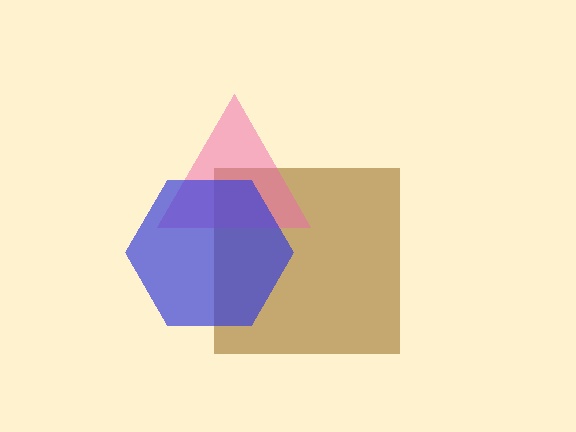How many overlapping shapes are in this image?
There are 3 overlapping shapes in the image.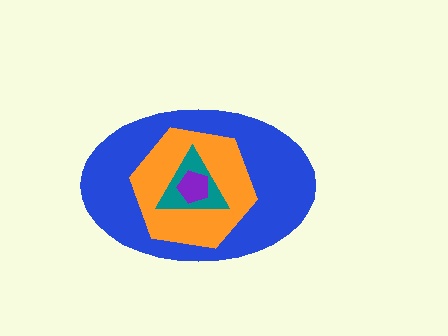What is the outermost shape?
The blue ellipse.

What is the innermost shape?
The purple pentagon.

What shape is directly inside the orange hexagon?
The teal triangle.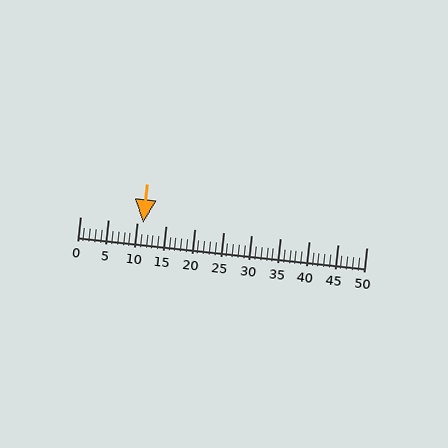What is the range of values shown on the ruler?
The ruler shows values from 0 to 50.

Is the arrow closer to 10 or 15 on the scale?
The arrow is closer to 10.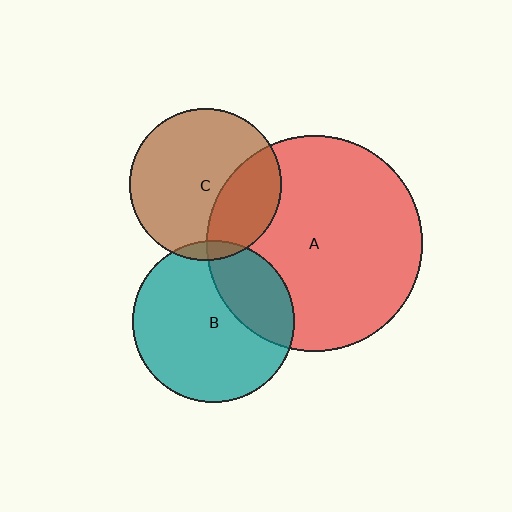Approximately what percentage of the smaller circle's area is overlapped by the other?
Approximately 30%.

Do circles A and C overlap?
Yes.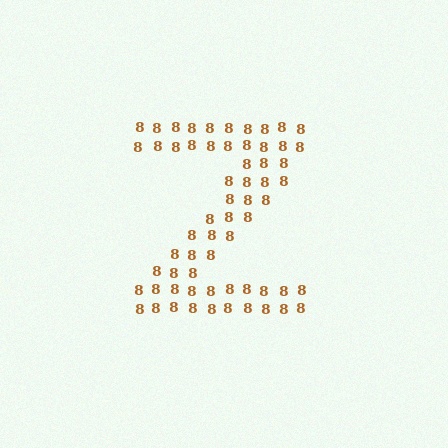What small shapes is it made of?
It is made of small digit 8's.